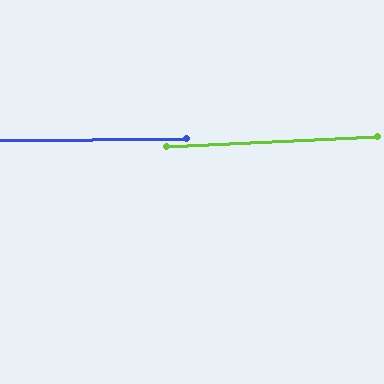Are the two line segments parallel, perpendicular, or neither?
Parallel — their directions differ by only 2.0°.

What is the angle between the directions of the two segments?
Approximately 2 degrees.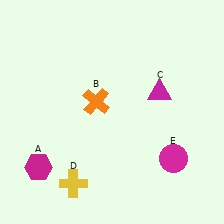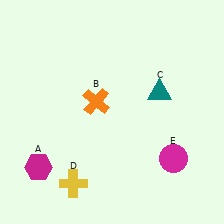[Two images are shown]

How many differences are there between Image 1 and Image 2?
There is 1 difference between the two images.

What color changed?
The triangle (C) changed from magenta in Image 1 to teal in Image 2.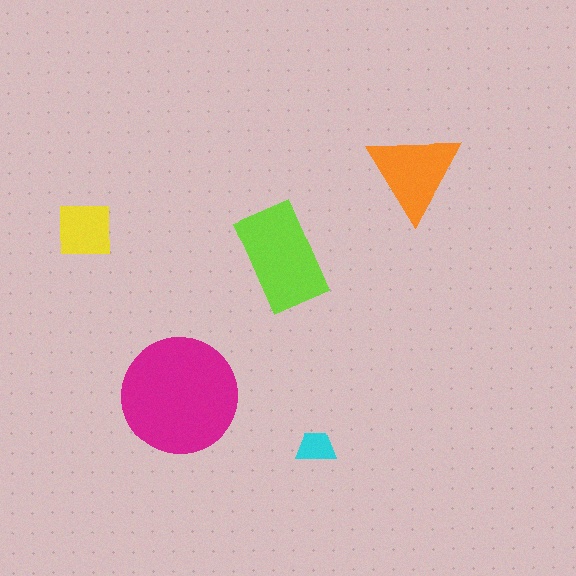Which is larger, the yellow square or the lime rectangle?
The lime rectangle.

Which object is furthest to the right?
The orange triangle is rightmost.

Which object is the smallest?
The cyan trapezoid.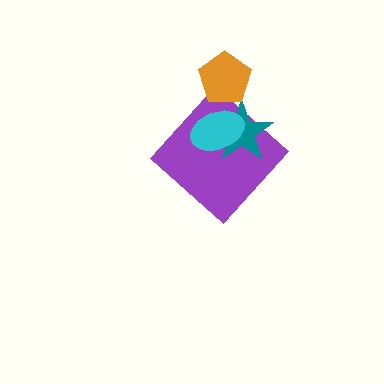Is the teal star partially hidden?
Yes, it is partially covered by another shape.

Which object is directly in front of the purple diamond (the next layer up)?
The teal star is directly in front of the purple diamond.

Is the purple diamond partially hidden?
Yes, it is partially covered by another shape.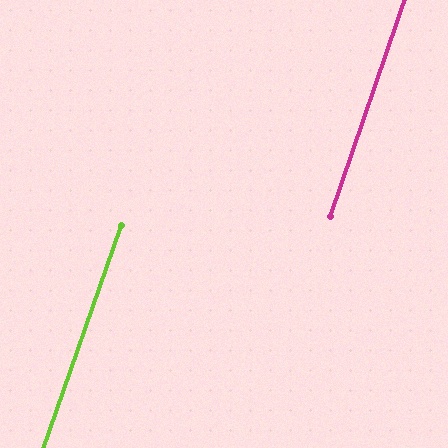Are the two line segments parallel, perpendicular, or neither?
Parallel — their directions differ by only 0.4°.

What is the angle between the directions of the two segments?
Approximately 0 degrees.